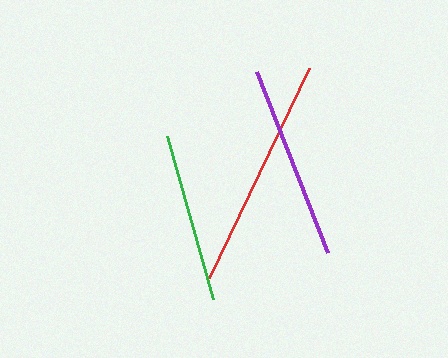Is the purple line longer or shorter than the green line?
The purple line is longer than the green line.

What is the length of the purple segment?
The purple segment is approximately 194 pixels long.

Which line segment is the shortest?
The green line is the shortest at approximately 169 pixels.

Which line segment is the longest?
The red line is the longest at approximately 233 pixels.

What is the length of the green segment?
The green segment is approximately 169 pixels long.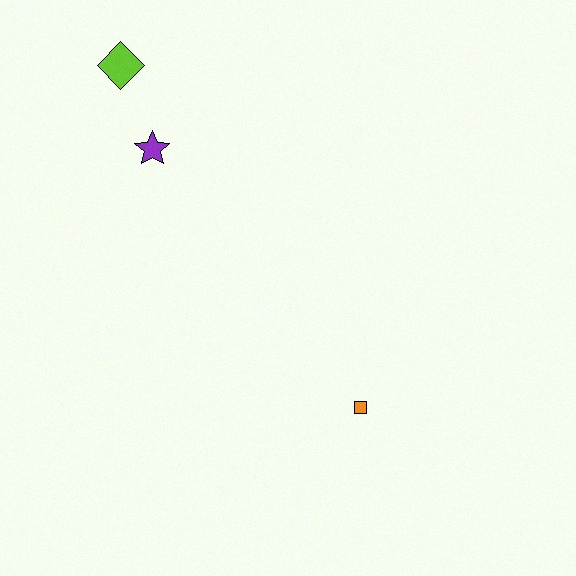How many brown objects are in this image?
There are no brown objects.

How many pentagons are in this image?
There are no pentagons.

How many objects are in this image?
There are 3 objects.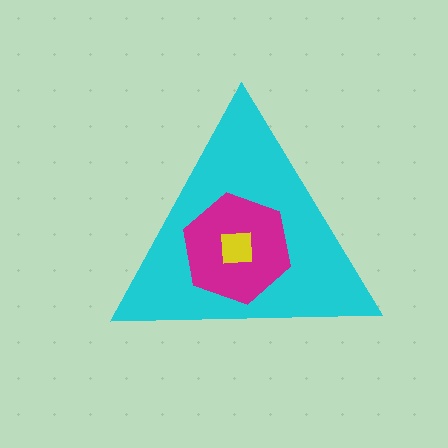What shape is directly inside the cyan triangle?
The magenta hexagon.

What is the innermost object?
The yellow square.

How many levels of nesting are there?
3.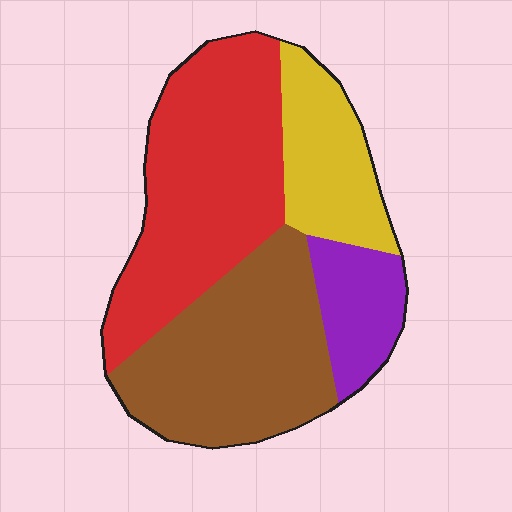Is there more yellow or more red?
Red.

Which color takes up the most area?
Red, at roughly 40%.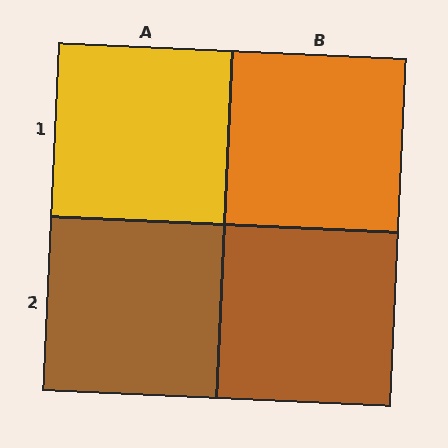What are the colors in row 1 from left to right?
Yellow, orange.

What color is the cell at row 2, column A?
Brown.